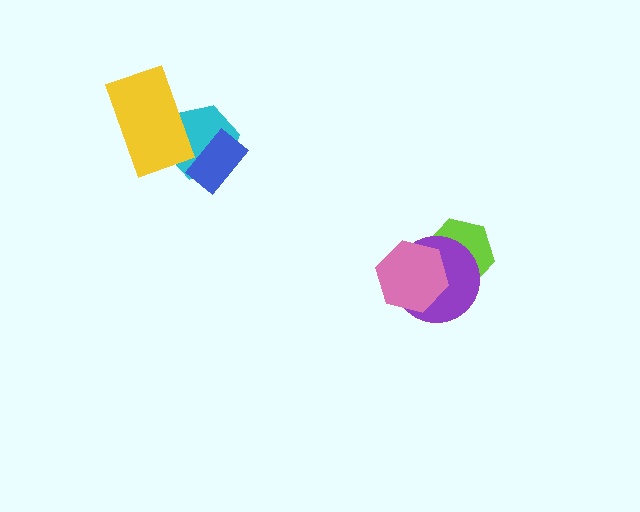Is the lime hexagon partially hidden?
Yes, it is partially covered by another shape.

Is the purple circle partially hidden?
Yes, it is partially covered by another shape.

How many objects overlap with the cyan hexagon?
2 objects overlap with the cyan hexagon.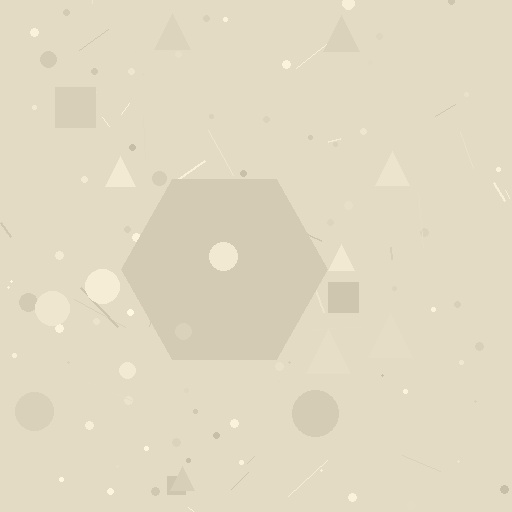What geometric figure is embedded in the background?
A hexagon is embedded in the background.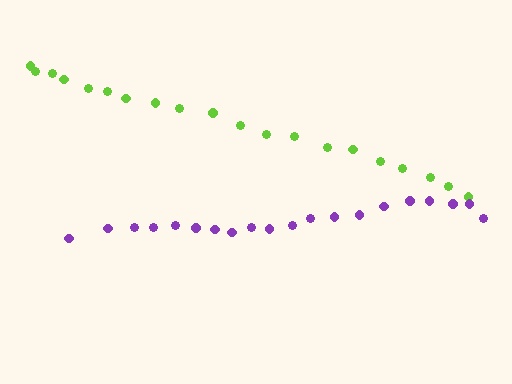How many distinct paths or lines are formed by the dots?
There are 2 distinct paths.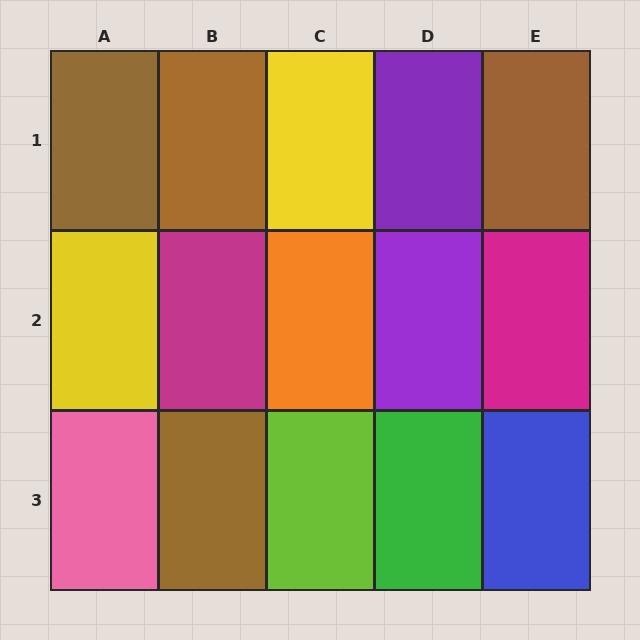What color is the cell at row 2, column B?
Magenta.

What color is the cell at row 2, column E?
Magenta.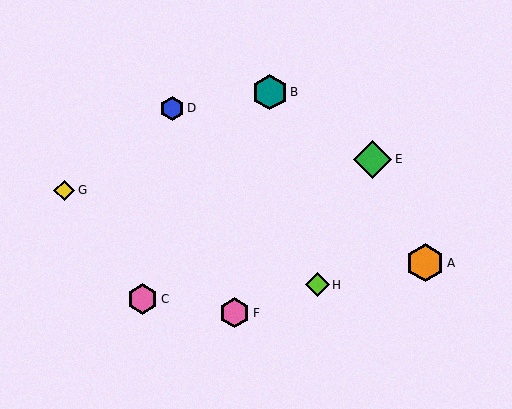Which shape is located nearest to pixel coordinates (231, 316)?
The pink hexagon (labeled F) at (235, 313) is nearest to that location.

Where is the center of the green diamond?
The center of the green diamond is at (372, 159).